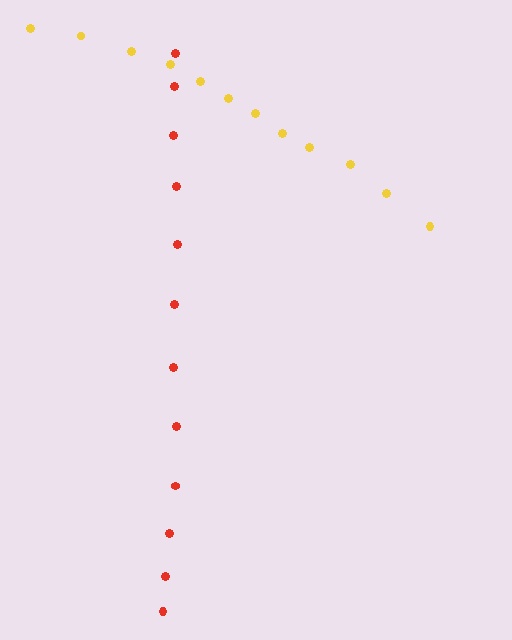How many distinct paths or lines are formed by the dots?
There are 2 distinct paths.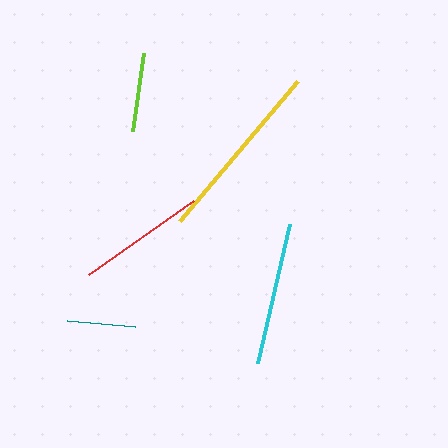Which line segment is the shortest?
The teal line is the shortest at approximately 69 pixels.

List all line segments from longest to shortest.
From longest to shortest: yellow, cyan, red, lime, teal.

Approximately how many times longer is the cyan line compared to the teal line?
The cyan line is approximately 2.1 times the length of the teal line.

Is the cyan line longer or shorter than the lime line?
The cyan line is longer than the lime line.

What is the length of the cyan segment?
The cyan segment is approximately 142 pixels long.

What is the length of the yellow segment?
The yellow segment is approximately 184 pixels long.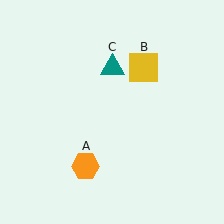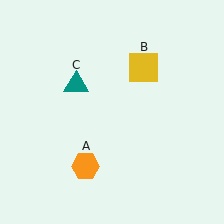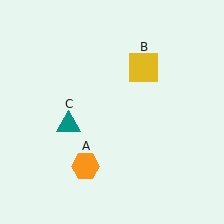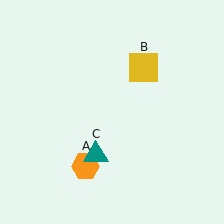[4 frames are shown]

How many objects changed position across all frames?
1 object changed position: teal triangle (object C).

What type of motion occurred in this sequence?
The teal triangle (object C) rotated counterclockwise around the center of the scene.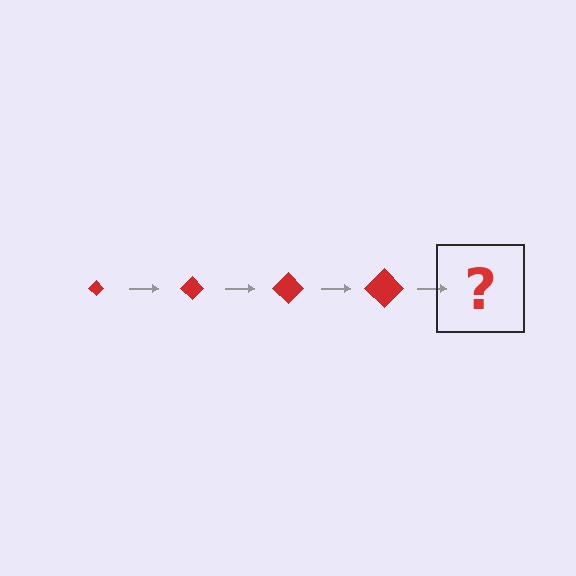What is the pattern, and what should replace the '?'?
The pattern is that the diamond gets progressively larger each step. The '?' should be a red diamond, larger than the previous one.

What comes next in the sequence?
The next element should be a red diamond, larger than the previous one.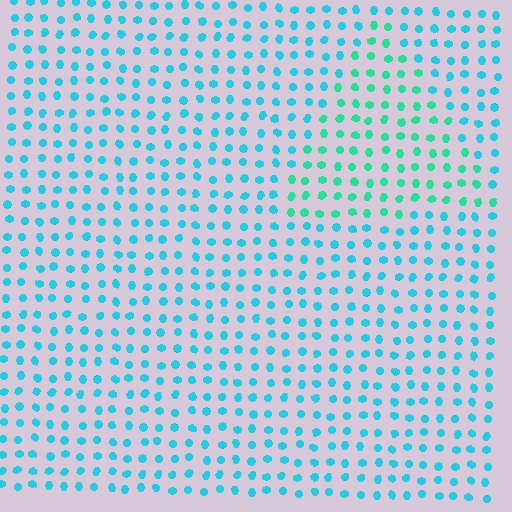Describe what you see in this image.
The image is filled with small cyan elements in a uniform arrangement. A triangle-shaped region is visible where the elements are tinted to a slightly different hue, forming a subtle color boundary.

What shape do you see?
I see a triangle.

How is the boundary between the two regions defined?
The boundary is defined purely by a slight shift in hue (about 31 degrees). Spacing, size, and orientation are identical on both sides.